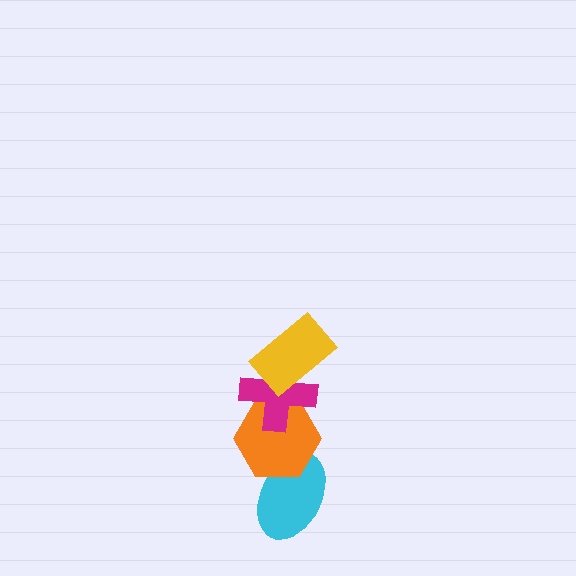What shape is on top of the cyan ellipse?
The orange hexagon is on top of the cyan ellipse.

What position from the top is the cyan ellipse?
The cyan ellipse is 4th from the top.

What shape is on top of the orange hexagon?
The magenta cross is on top of the orange hexagon.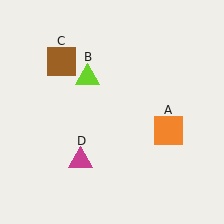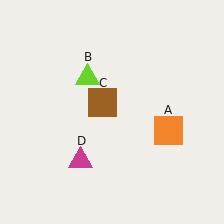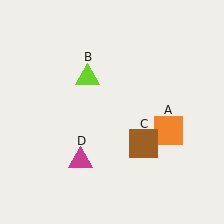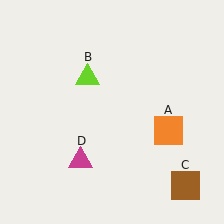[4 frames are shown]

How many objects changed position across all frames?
1 object changed position: brown square (object C).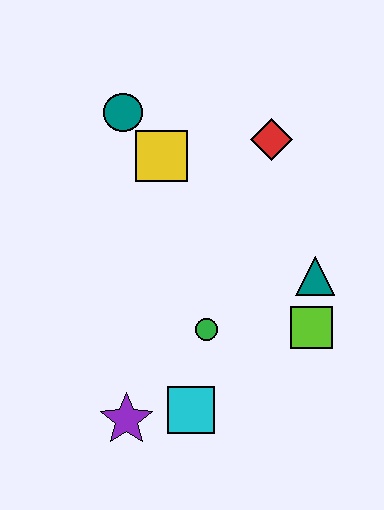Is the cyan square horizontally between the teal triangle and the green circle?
No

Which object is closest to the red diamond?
The yellow square is closest to the red diamond.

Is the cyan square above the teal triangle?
No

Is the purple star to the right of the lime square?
No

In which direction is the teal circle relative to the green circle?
The teal circle is above the green circle.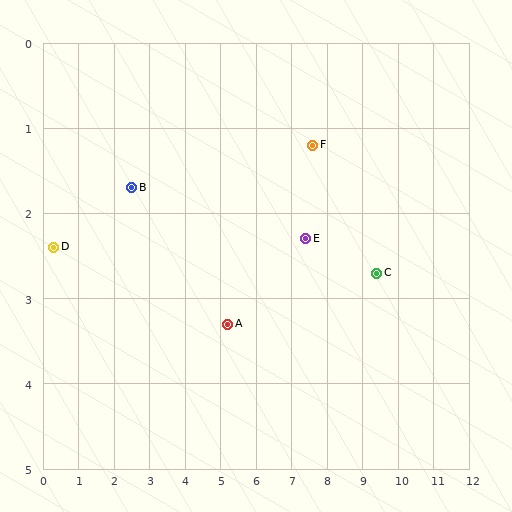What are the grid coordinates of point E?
Point E is at approximately (7.4, 2.3).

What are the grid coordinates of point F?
Point F is at approximately (7.6, 1.2).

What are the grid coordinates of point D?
Point D is at approximately (0.3, 2.4).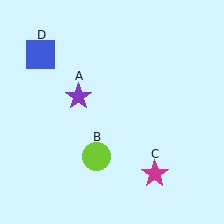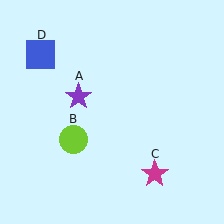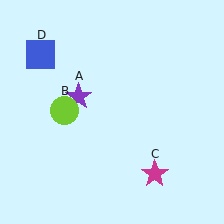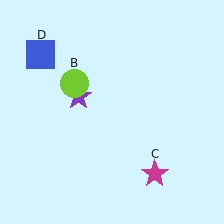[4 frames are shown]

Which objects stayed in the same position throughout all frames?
Purple star (object A) and magenta star (object C) and blue square (object D) remained stationary.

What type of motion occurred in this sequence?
The lime circle (object B) rotated clockwise around the center of the scene.